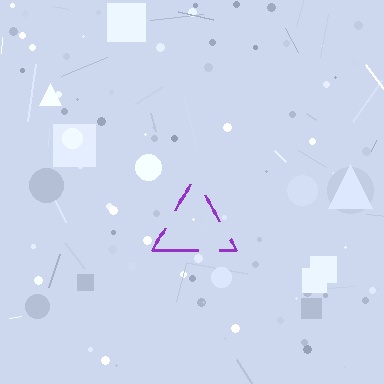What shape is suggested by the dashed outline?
The dashed outline suggests a triangle.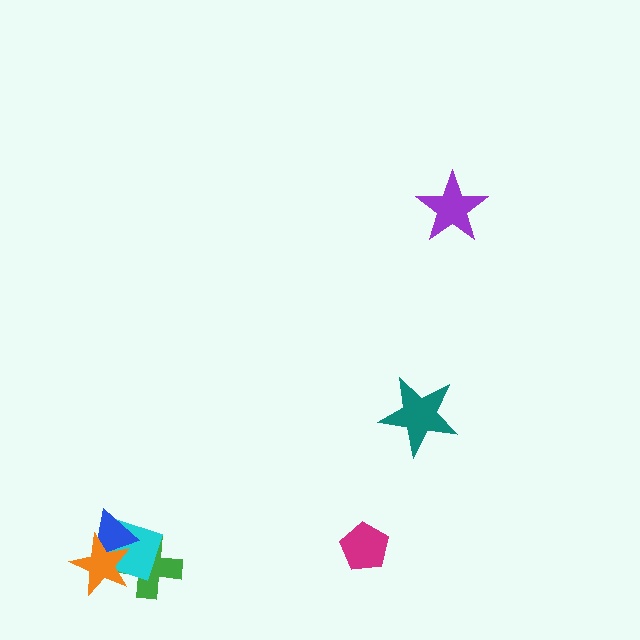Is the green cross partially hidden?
Yes, it is partially covered by another shape.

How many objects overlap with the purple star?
0 objects overlap with the purple star.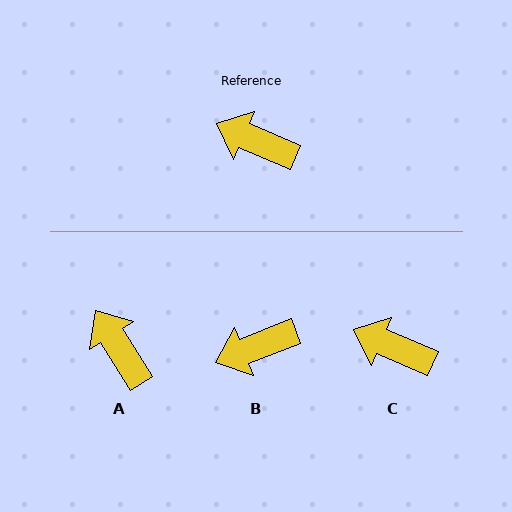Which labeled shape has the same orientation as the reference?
C.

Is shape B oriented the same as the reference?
No, it is off by about 45 degrees.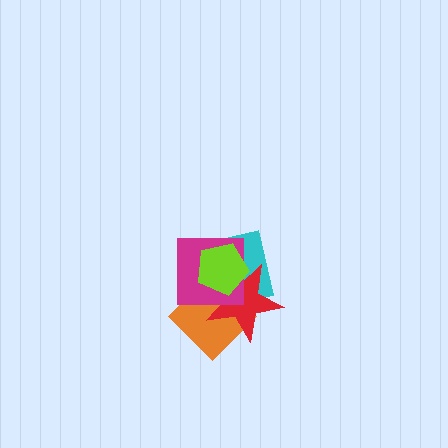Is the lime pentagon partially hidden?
No, no other shape covers it.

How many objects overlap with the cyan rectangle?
4 objects overlap with the cyan rectangle.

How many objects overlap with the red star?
4 objects overlap with the red star.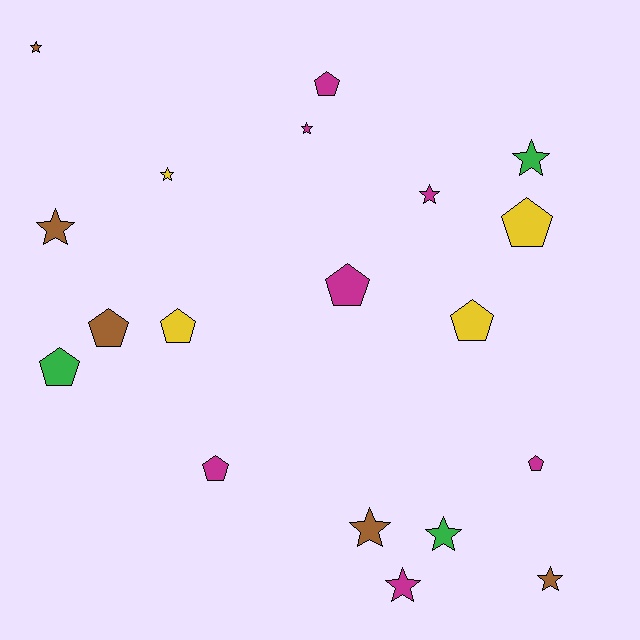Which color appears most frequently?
Magenta, with 7 objects.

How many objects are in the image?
There are 19 objects.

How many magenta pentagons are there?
There are 4 magenta pentagons.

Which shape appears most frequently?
Star, with 10 objects.